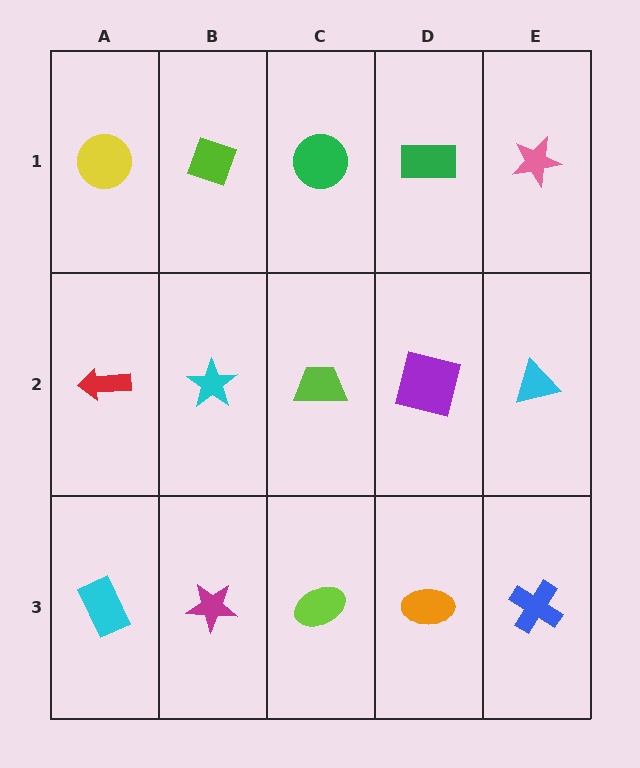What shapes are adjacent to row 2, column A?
A yellow circle (row 1, column A), a cyan rectangle (row 3, column A), a cyan star (row 2, column B).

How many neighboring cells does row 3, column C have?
3.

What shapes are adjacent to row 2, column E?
A pink star (row 1, column E), a blue cross (row 3, column E), a purple square (row 2, column D).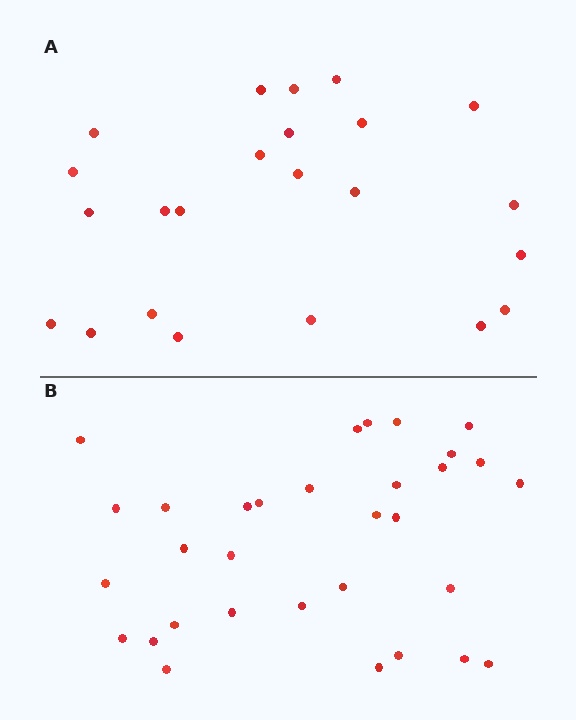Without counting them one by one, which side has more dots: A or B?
Region B (the bottom region) has more dots.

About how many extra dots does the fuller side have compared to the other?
Region B has roughly 8 or so more dots than region A.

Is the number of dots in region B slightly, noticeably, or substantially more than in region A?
Region B has noticeably more, but not dramatically so. The ratio is roughly 1.4 to 1.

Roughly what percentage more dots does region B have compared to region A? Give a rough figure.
About 40% more.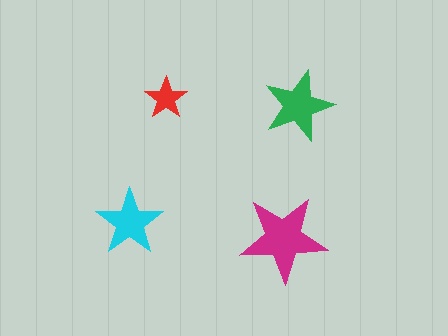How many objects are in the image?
There are 4 objects in the image.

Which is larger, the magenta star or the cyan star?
The magenta one.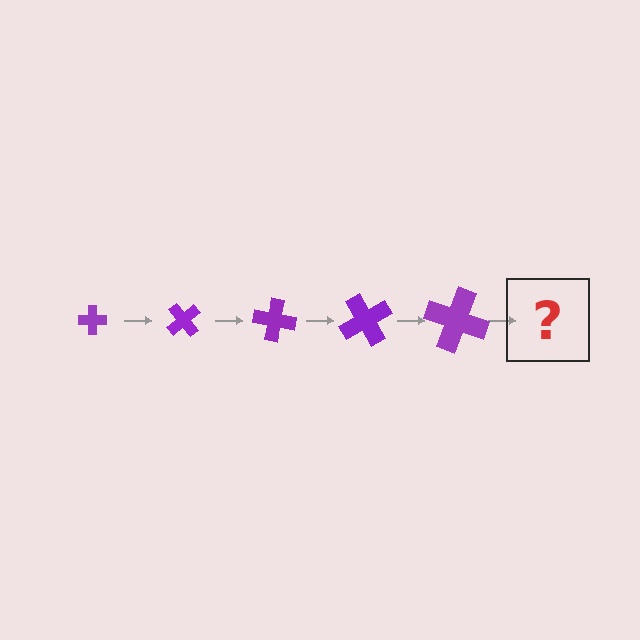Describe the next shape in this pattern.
It should be a cross, larger than the previous one and rotated 250 degrees from the start.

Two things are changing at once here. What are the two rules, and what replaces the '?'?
The two rules are that the cross grows larger each step and it rotates 50 degrees each step. The '?' should be a cross, larger than the previous one and rotated 250 degrees from the start.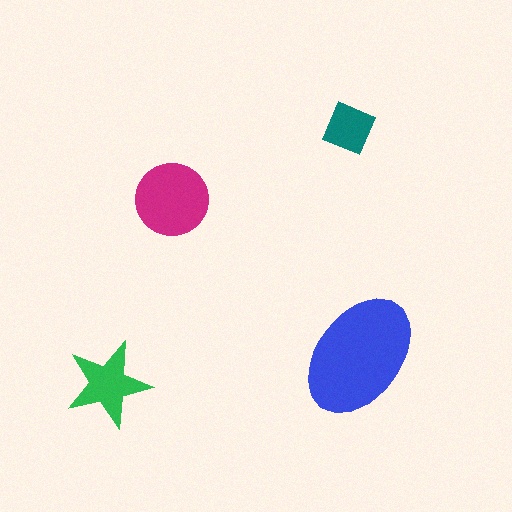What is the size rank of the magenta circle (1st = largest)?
2nd.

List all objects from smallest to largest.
The teal square, the green star, the magenta circle, the blue ellipse.